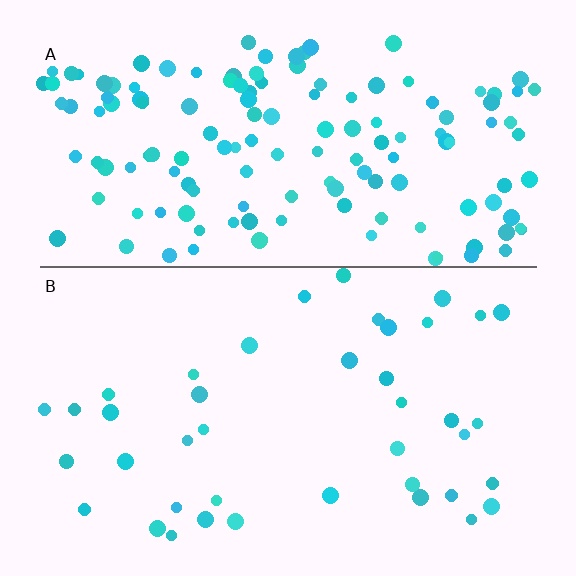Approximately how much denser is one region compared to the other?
Approximately 3.5× — region A over region B.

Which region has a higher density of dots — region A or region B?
A (the top).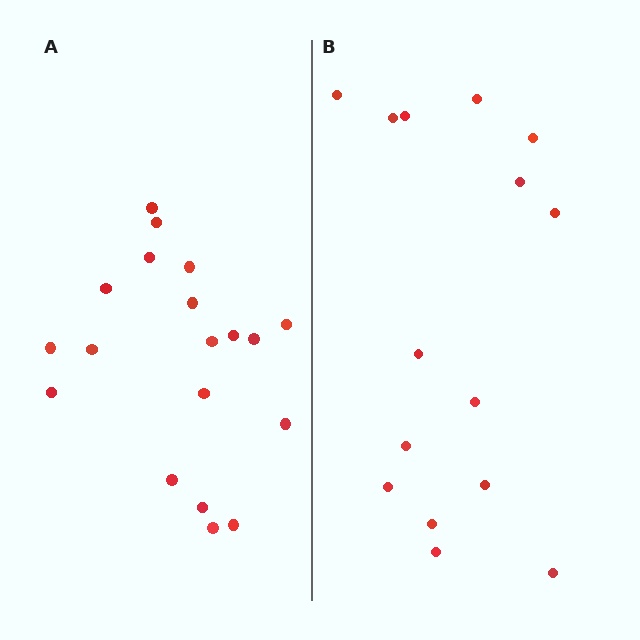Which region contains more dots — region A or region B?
Region A (the left region) has more dots.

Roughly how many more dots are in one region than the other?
Region A has about 4 more dots than region B.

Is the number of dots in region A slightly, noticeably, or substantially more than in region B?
Region A has noticeably more, but not dramatically so. The ratio is roughly 1.3 to 1.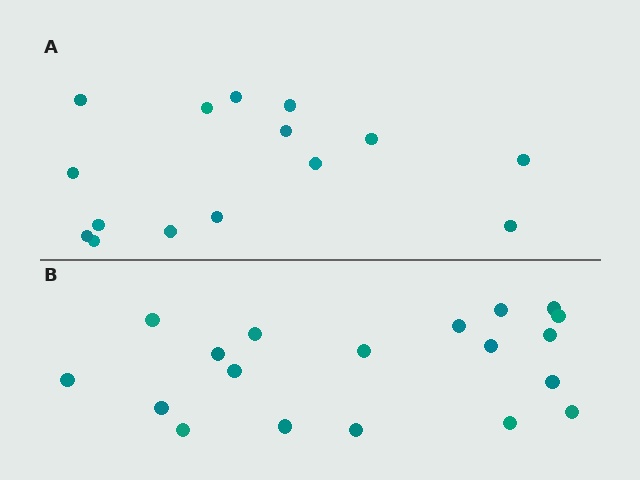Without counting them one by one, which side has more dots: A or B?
Region B (the bottom region) has more dots.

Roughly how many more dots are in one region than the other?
Region B has about 4 more dots than region A.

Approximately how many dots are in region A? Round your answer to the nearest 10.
About 20 dots. (The exact count is 15, which rounds to 20.)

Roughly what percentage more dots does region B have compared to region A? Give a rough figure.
About 25% more.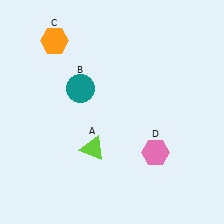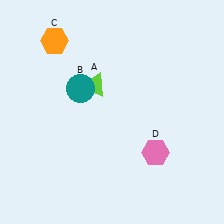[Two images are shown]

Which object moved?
The lime triangle (A) moved up.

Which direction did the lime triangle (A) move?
The lime triangle (A) moved up.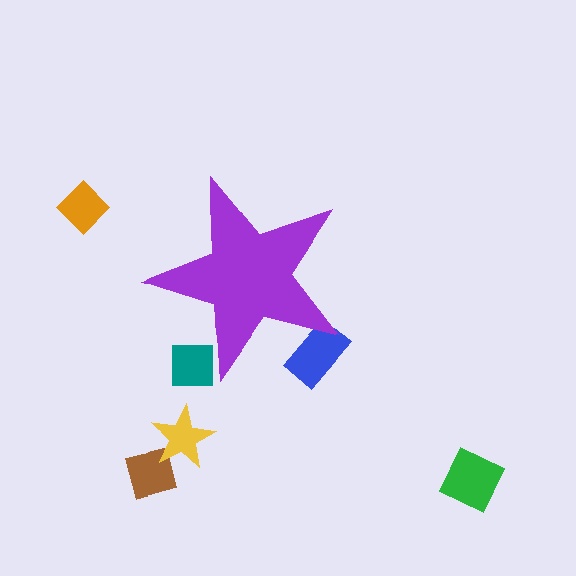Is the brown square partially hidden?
No, the brown square is fully visible.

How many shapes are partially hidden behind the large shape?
2 shapes are partially hidden.